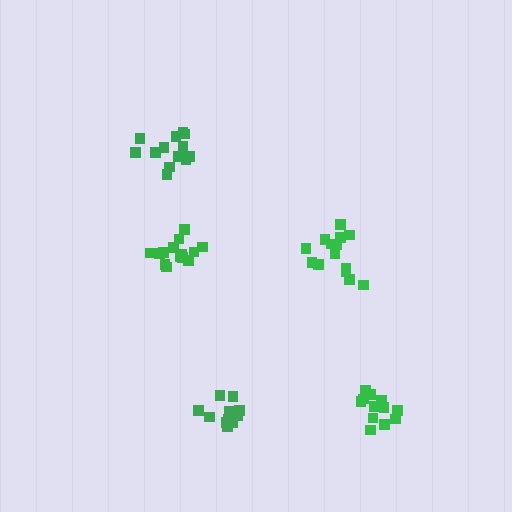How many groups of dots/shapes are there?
There are 5 groups.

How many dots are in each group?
Group 1: 15 dots, Group 2: 12 dots, Group 3: 14 dots, Group 4: 13 dots, Group 5: 12 dots (66 total).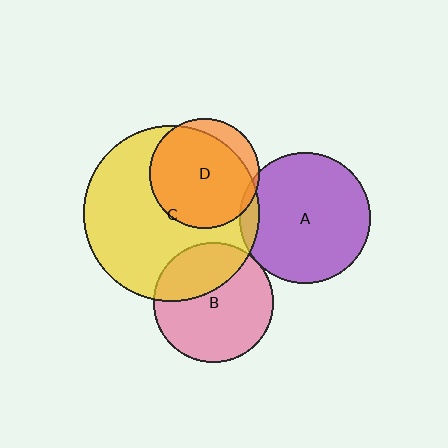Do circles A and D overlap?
Yes.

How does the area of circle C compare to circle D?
Approximately 2.6 times.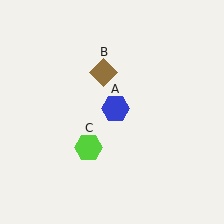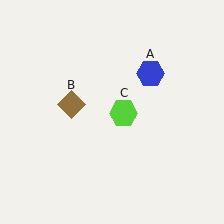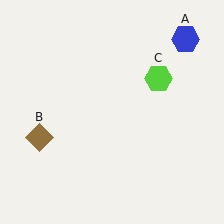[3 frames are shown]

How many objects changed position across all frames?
3 objects changed position: blue hexagon (object A), brown diamond (object B), lime hexagon (object C).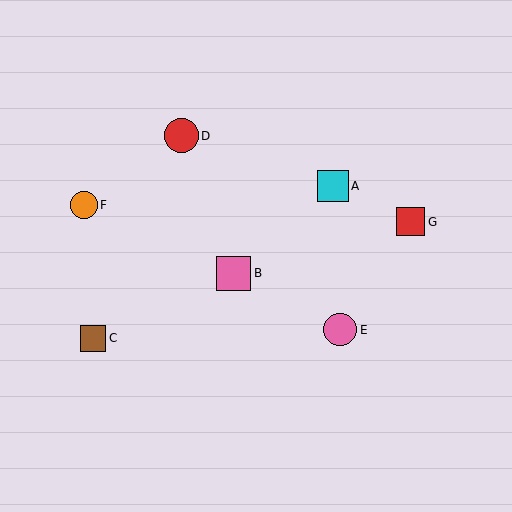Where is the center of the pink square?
The center of the pink square is at (233, 273).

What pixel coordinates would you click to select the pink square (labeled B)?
Click at (233, 273) to select the pink square B.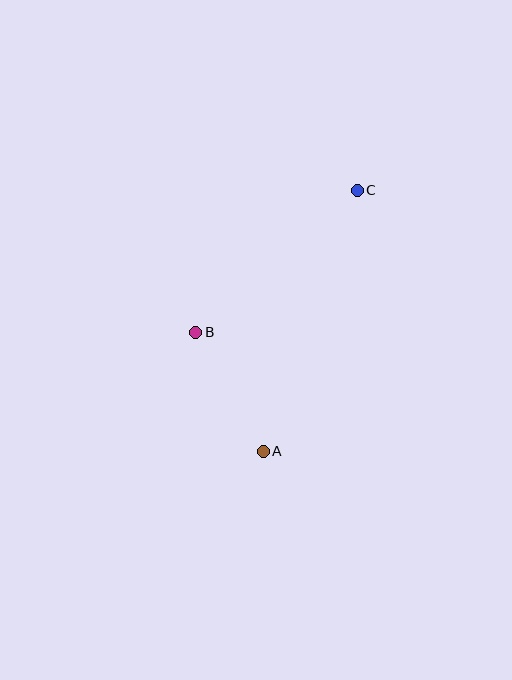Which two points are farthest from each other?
Points A and C are farthest from each other.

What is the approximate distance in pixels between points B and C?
The distance between B and C is approximately 215 pixels.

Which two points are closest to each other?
Points A and B are closest to each other.